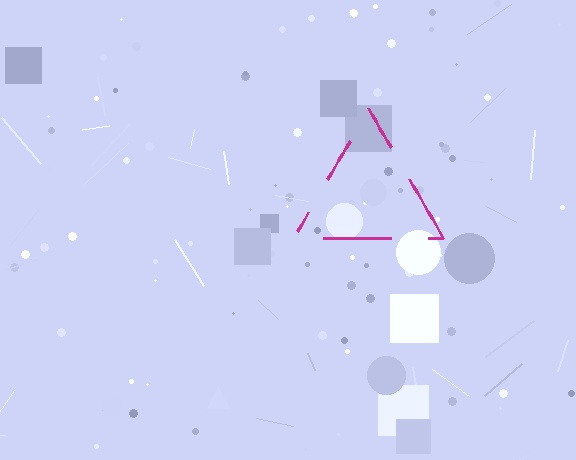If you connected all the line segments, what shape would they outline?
They would outline a triangle.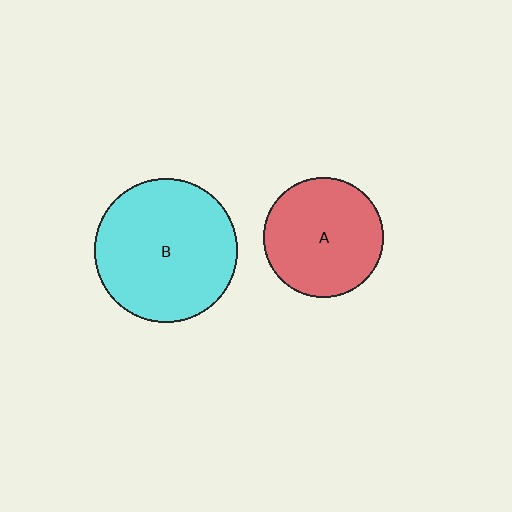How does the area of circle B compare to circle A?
Approximately 1.4 times.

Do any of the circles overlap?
No, none of the circles overlap.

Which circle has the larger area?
Circle B (cyan).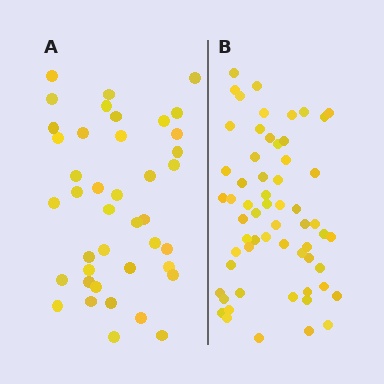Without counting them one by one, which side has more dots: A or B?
Region B (the right region) has more dots.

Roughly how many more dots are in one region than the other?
Region B has approximately 20 more dots than region A.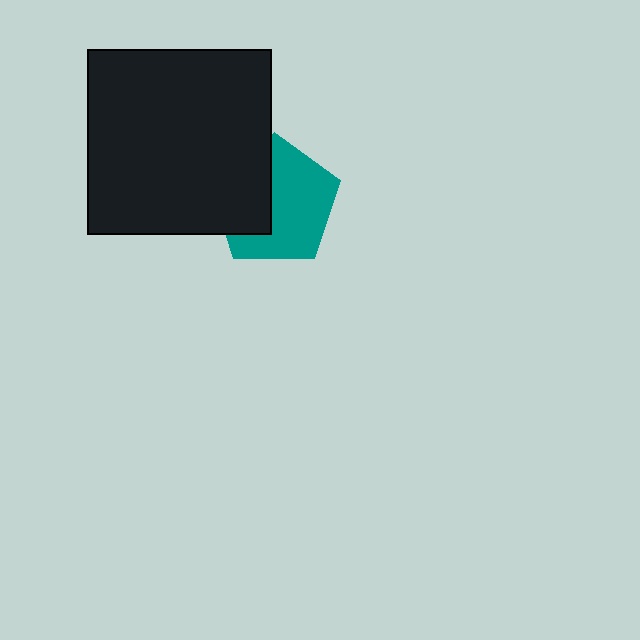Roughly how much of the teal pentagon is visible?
About half of it is visible (roughly 62%).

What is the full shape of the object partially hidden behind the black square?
The partially hidden object is a teal pentagon.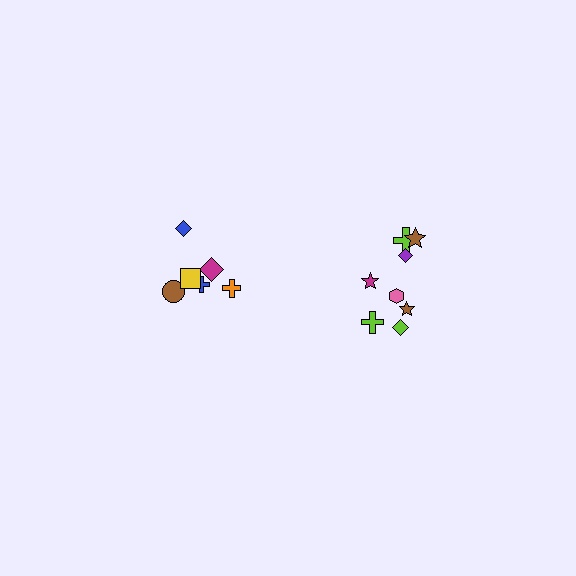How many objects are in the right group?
There are 8 objects.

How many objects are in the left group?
There are 6 objects.